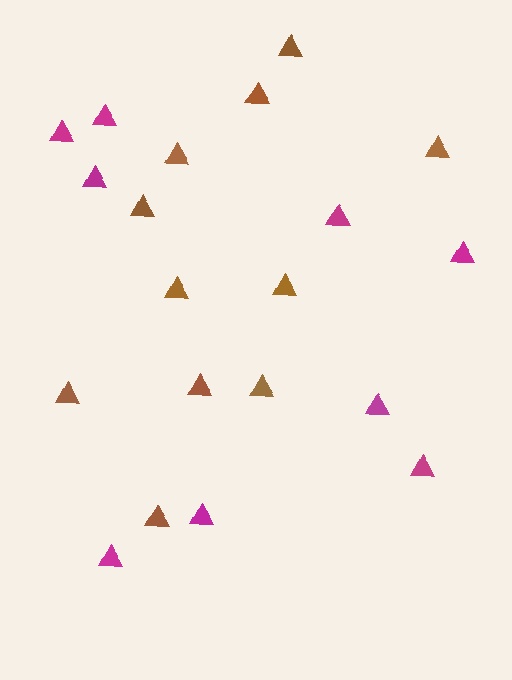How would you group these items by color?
There are 2 groups: one group of magenta triangles (9) and one group of brown triangles (11).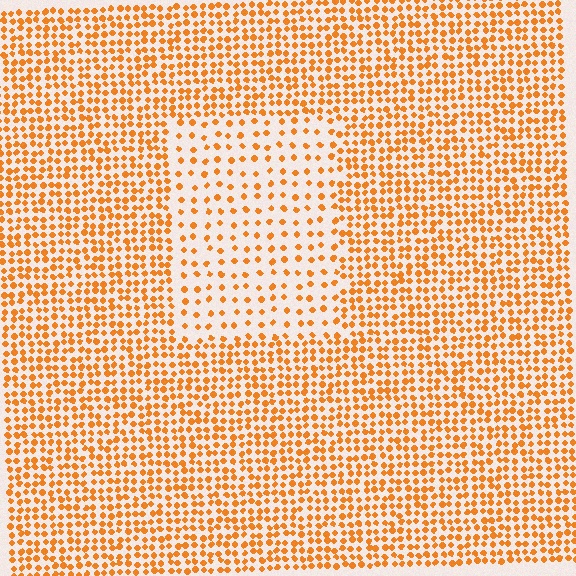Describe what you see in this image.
The image contains small orange elements arranged at two different densities. A rectangle-shaped region is visible where the elements are less densely packed than the surrounding area.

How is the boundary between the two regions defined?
The boundary is defined by a change in element density (approximately 2.3x ratio). All elements are the same color, size, and shape.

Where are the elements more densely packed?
The elements are more densely packed outside the rectangle boundary.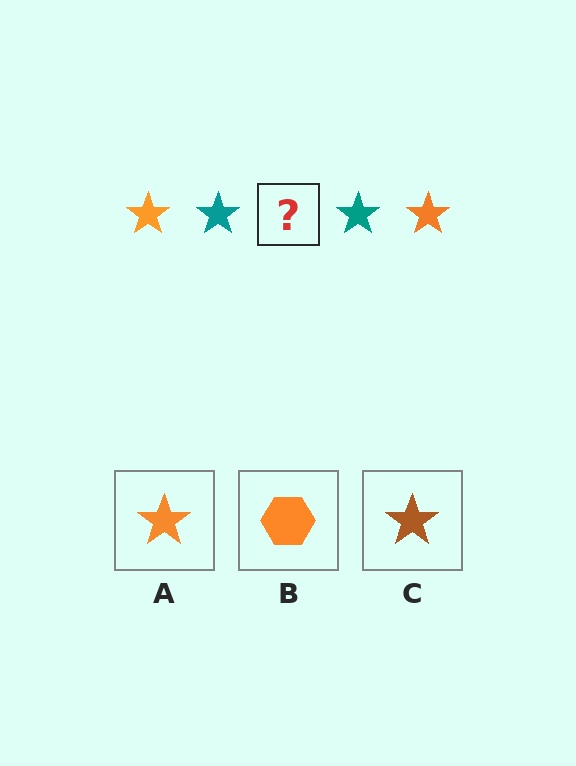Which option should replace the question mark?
Option A.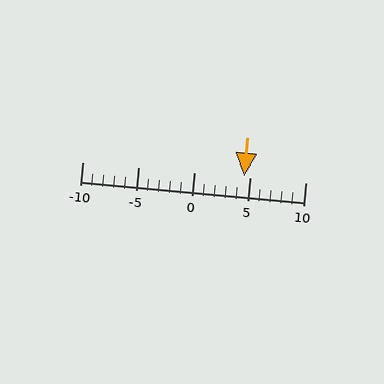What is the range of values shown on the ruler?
The ruler shows values from -10 to 10.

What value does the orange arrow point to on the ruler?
The orange arrow points to approximately 4.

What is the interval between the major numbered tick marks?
The major tick marks are spaced 5 units apart.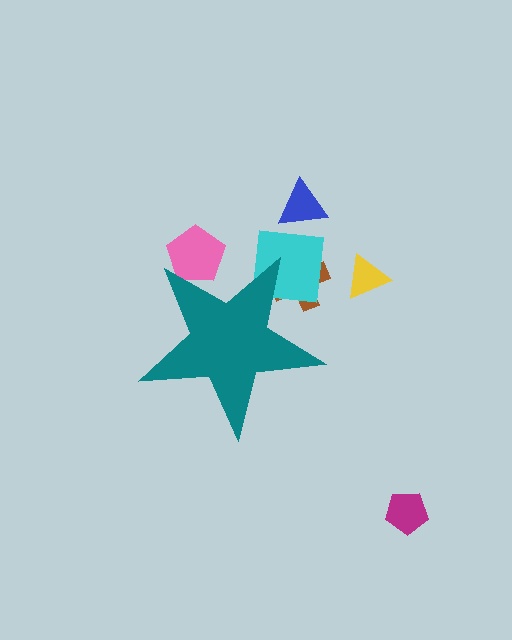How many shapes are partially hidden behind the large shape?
3 shapes are partially hidden.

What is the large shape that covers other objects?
A teal star.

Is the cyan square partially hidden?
Yes, the cyan square is partially hidden behind the teal star.